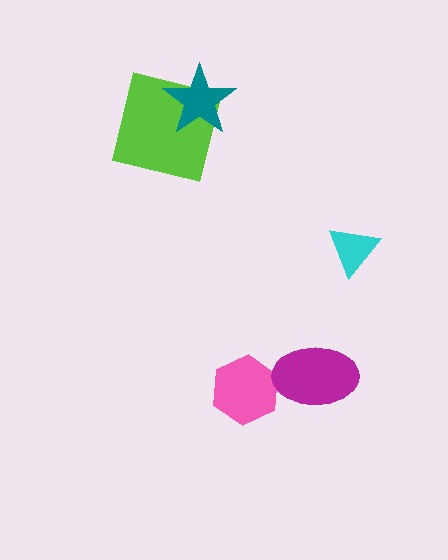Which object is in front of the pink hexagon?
The magenta ellipse is in front of the pink hexagon.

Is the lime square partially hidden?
Yes, it is partially covered by another shape.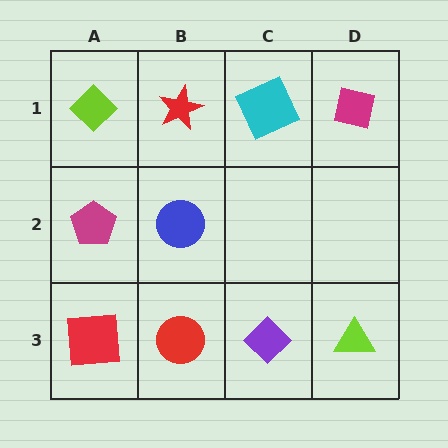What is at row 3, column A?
A red square.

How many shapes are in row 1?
4 shapes.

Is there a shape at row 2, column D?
No, that cell is empty.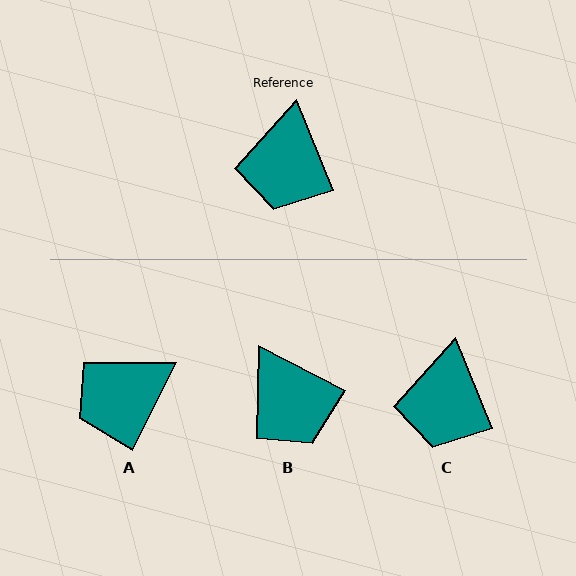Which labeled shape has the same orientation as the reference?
C.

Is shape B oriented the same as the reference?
No, it is off by about 41 degrees.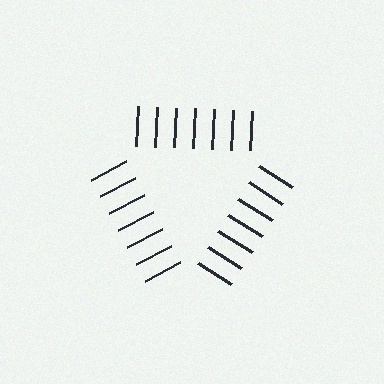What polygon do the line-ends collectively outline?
An illusory triangle — the line segments terminate on its edges but no continuous stroke is drawn.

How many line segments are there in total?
21 — 7 along each of the 3 edges.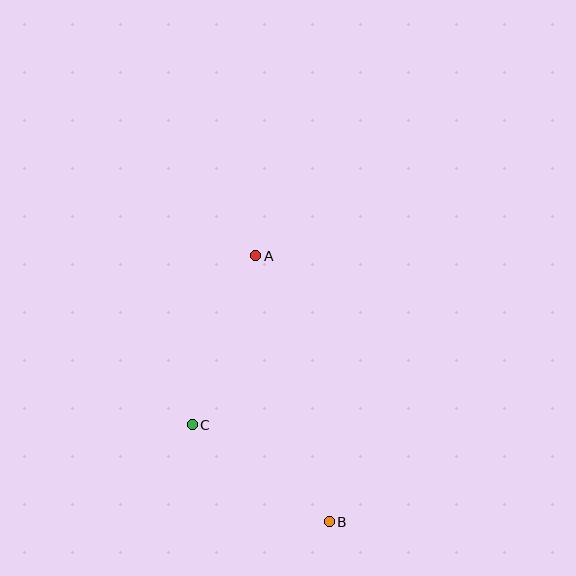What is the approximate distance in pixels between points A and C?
The distance between A and C is approximately 180 pixels.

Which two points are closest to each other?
Points B and C are closest to each other.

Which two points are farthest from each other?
Points A and B are farthest from each other.